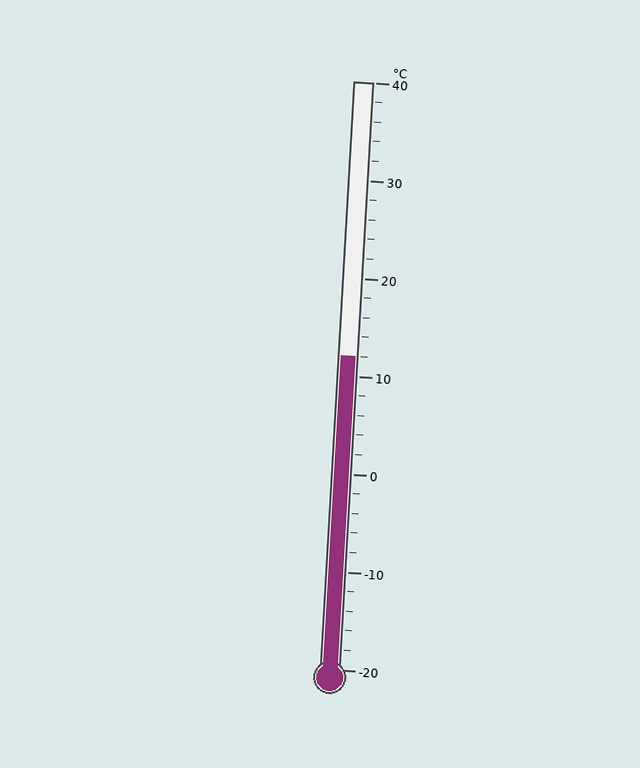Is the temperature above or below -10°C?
The temperature is above -10°C.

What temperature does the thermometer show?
The thermometer shows approximately 12°C.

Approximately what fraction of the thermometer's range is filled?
The thermometer is filled to approximately 55% of its range.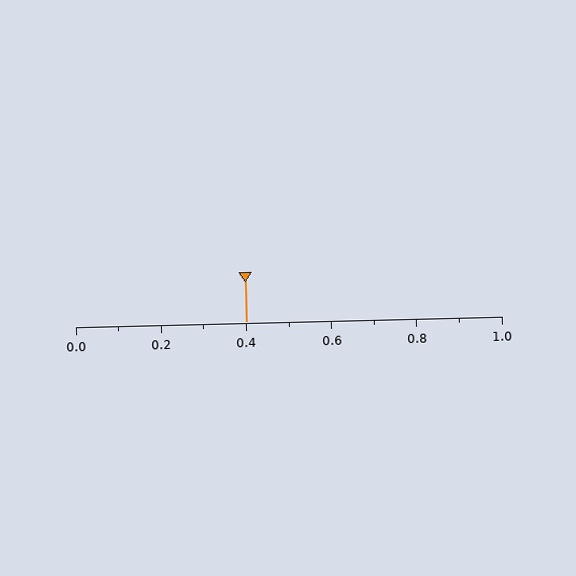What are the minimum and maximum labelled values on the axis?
The axis runs from 0.0 to 1.0.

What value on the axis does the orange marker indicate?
The marker indicates approximately 0.4.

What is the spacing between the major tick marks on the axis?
The major ticks are spaced 0.2 apart.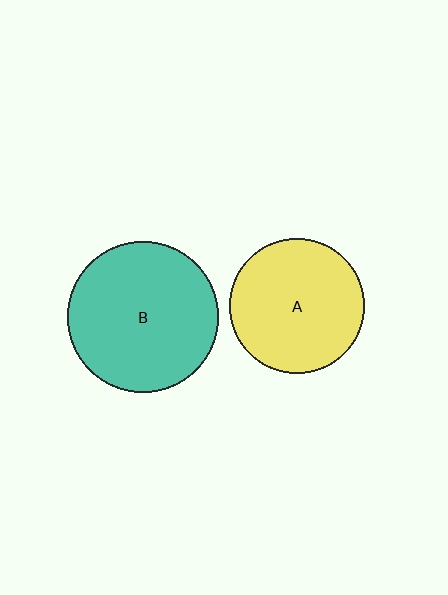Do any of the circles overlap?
No, none of the circles overlap.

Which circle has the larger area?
Circle B (teal).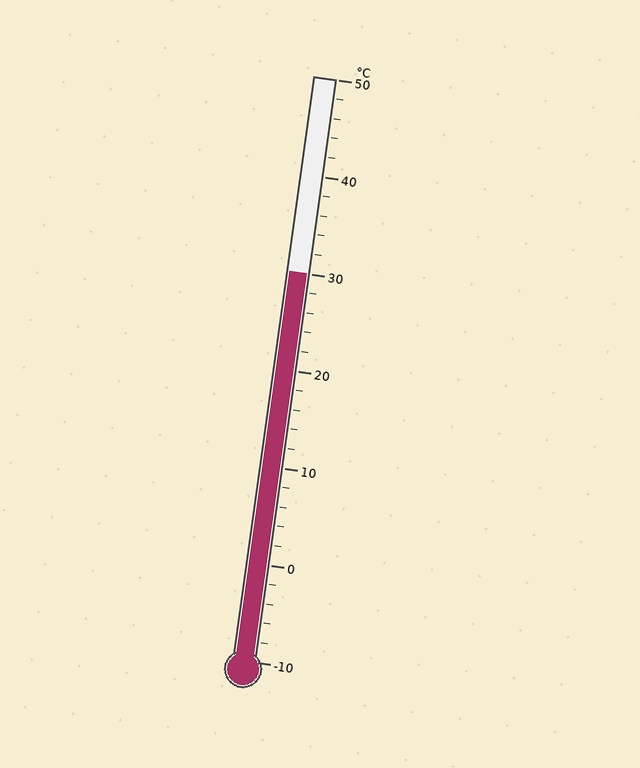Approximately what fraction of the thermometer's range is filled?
The thermometer is filled to approximately 65% of its range.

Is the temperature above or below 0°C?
The temperature is above 0°C.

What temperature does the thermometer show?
The thermometer shows approximately 30°C.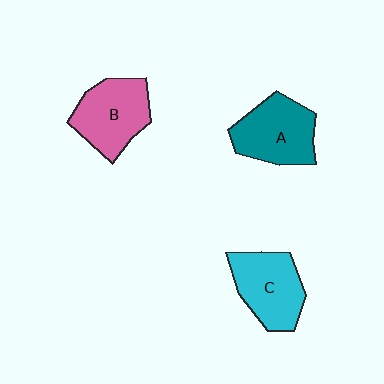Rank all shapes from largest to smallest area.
From largest to smallest: A (teal), B (pink), C (cyan).